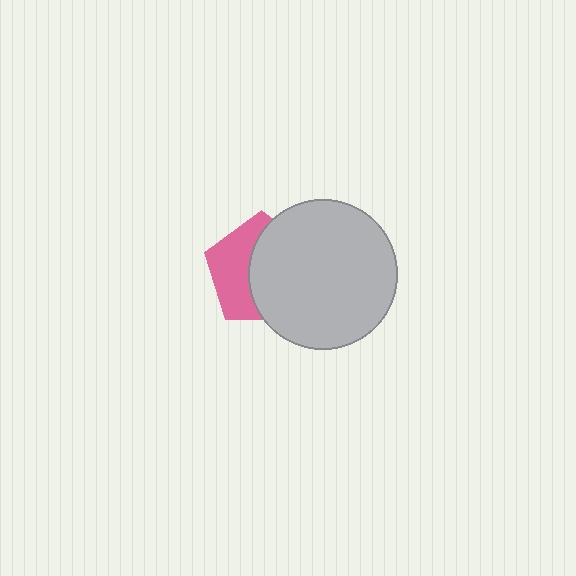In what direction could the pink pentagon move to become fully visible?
The pink pentagon could move left. That would shift it out from behind the light gray circle entirely.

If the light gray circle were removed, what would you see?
You would see the complete pink pentagon.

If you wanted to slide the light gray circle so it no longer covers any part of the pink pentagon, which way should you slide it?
Slide it right — that is the most direct way to separate the two shapes.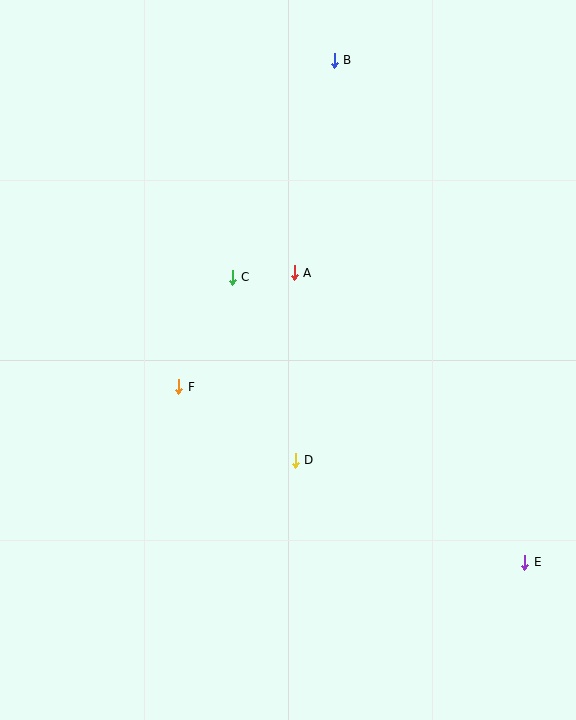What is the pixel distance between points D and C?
The distance between D and C is 194 pixels.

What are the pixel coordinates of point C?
Point C is at (232, 277).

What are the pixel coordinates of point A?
Point A is at (294, 273).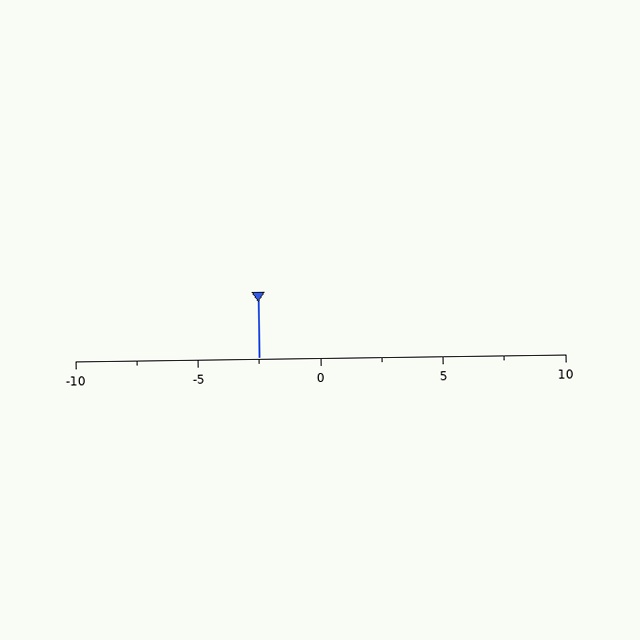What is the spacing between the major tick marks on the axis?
The major ticks are spaced 5 apart.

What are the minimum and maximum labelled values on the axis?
The axis runs from -10 to 10.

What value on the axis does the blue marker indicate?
The marker indicates approximately -2.5.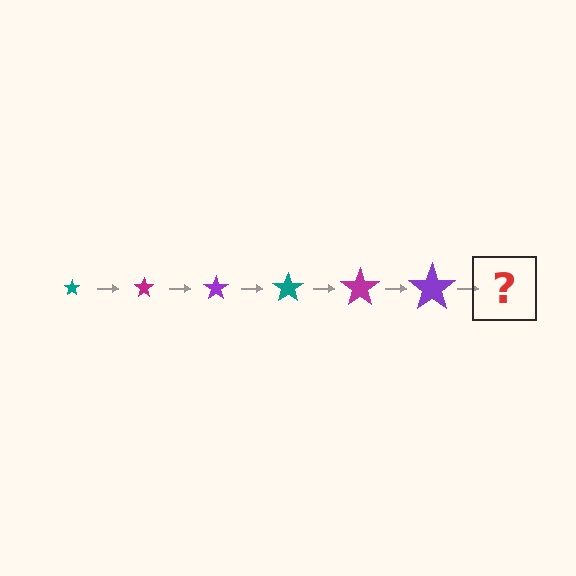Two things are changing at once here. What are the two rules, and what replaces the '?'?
The two rules are that the star grows larger each step and the color cycles through teal, magenta, and purple. The '?' should be a teal star, larger than the previous one.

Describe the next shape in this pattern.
It should be a teal star, larger than the previous one.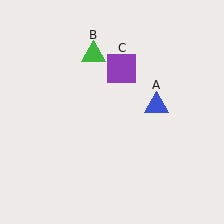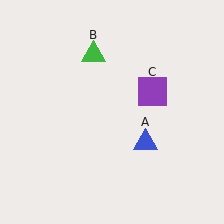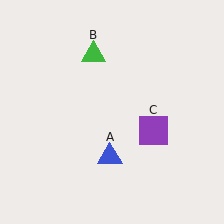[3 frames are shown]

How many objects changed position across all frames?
2 objects changed position: blue triangle (object A), purple square (object C).